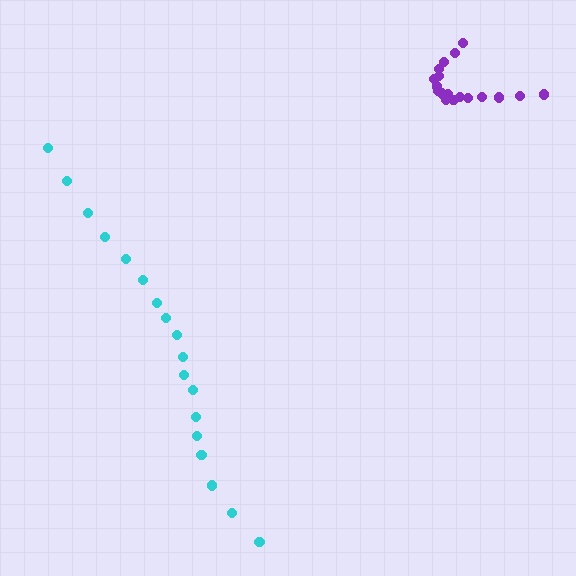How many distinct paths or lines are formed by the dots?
There are 2 distinct paths.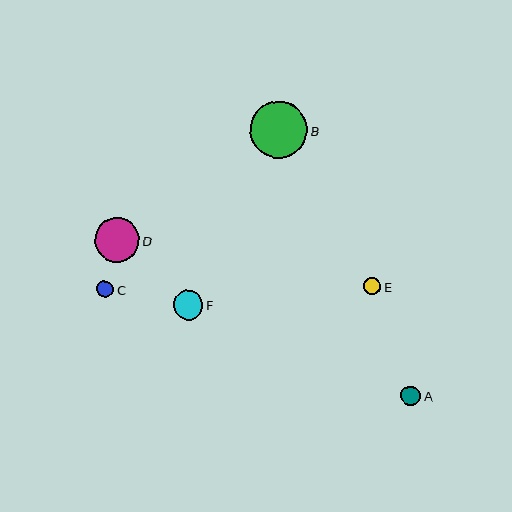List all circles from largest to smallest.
From largest to smallest: B, D, F, A, E, C.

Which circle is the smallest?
Circle C is the smallest with a size of approximately 17 pixels.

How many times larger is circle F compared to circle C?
Circle F is approximately 1.7 times the size of circle C.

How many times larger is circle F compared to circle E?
Circle F is approximately 1.7 times the size of circle E.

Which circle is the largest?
Circle B is the largest with a size of approximately 57 pixels.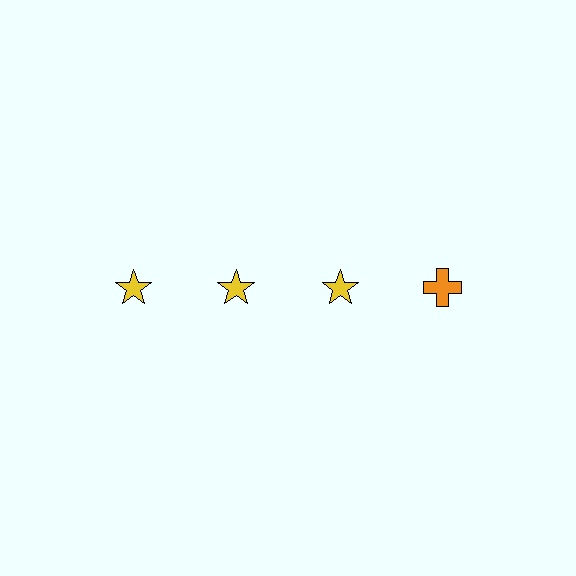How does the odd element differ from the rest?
It differs in both color (orange instead of yellow) and shape (cross instead of star).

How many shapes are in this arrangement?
There are 4 shapes arranged in a grid pattern.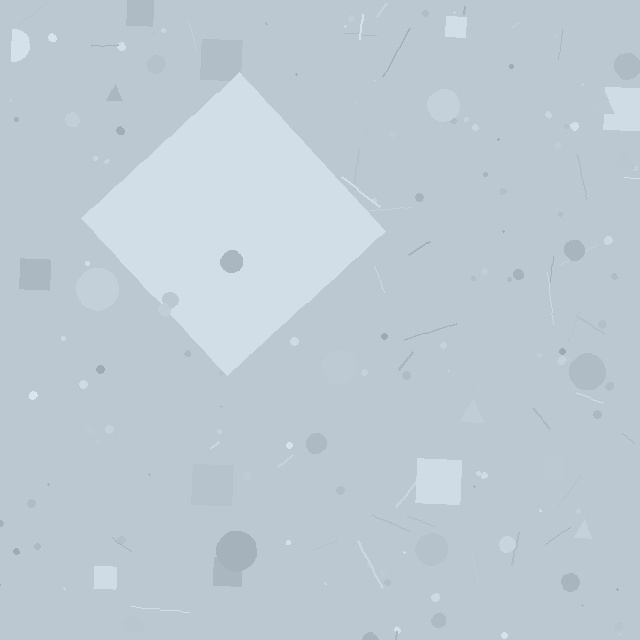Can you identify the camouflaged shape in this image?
The camouflaged shape is a diamond.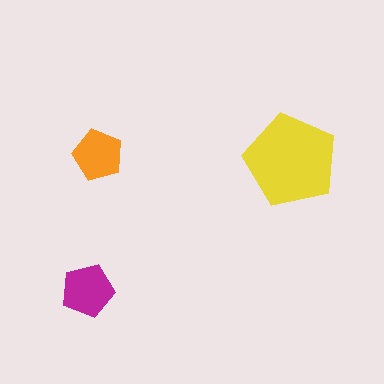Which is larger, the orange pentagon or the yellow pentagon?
The yellow one.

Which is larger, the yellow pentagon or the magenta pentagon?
The yellow one.